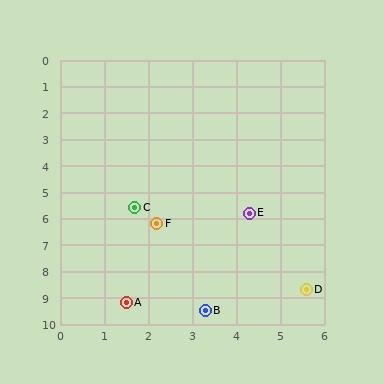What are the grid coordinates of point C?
Point C is at approximately (1.7, 5.6).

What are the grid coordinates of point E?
Point E is at approximately (4.3, 5.8).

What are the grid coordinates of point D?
Point D is at approximately (5.6, 8.7).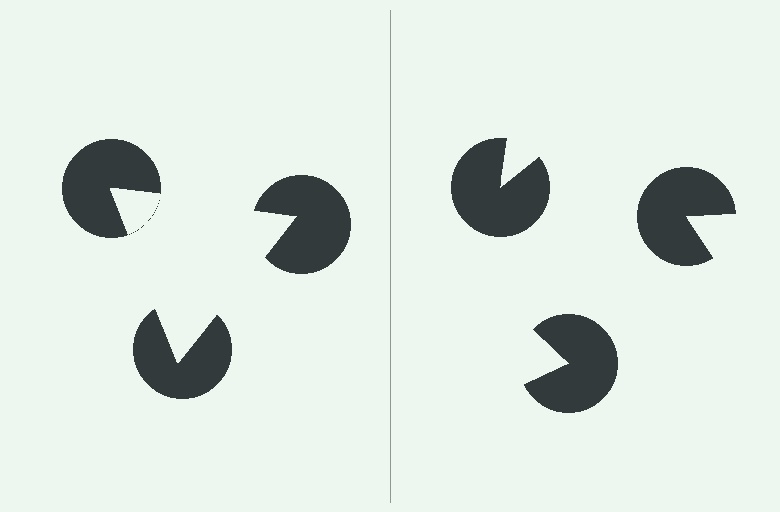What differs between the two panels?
The pac-man discs are positioned identically on both sides; only the wedge orientations differ. On the left they align to a triangle; on the right they are misaligned.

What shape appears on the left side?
An illusory triangle.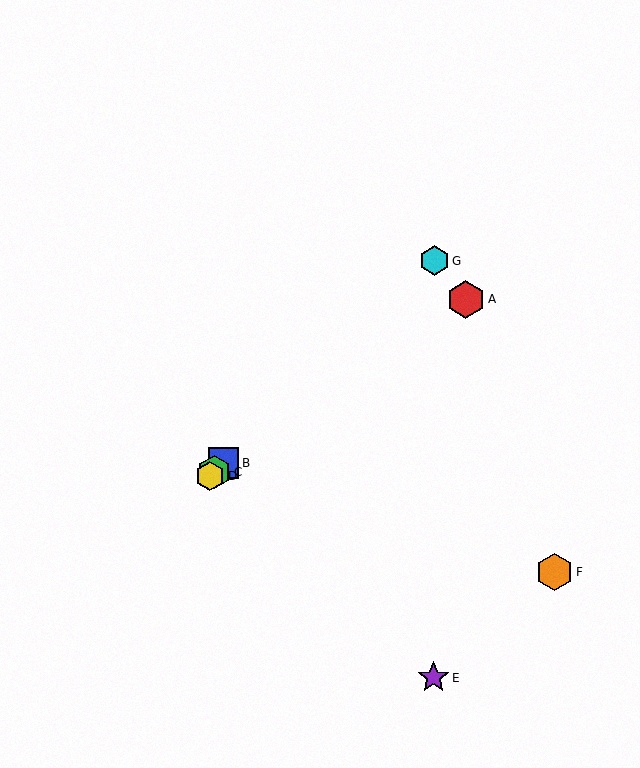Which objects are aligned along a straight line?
Objects B, C, D, G are aligned along a straight line.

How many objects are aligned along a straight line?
4 objects (B, C, D, G) are aligned along a straight line.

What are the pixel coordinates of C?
Object C is at (214, 472).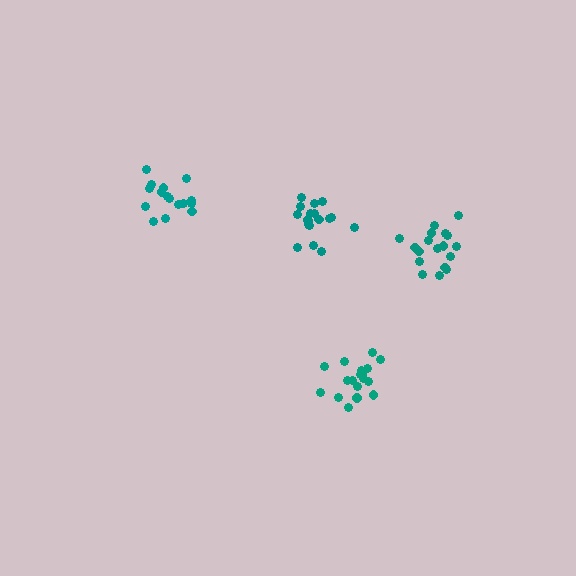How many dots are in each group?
Group 1: 16 dots, Group 2: 18 dots, Group 3: 18 dots, Group 4: 18 dots (70 total).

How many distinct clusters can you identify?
There are 4 distinct clusters.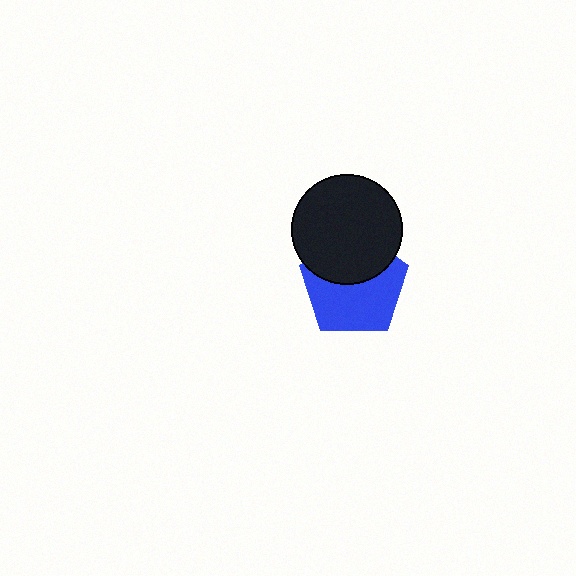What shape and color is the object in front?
The object in front is a black circle.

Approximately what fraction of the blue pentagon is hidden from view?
Roughly 40% of the blue pentagon is hidden behind the black circle.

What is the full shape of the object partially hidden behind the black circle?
The partially hidden object is a blue pentagon.